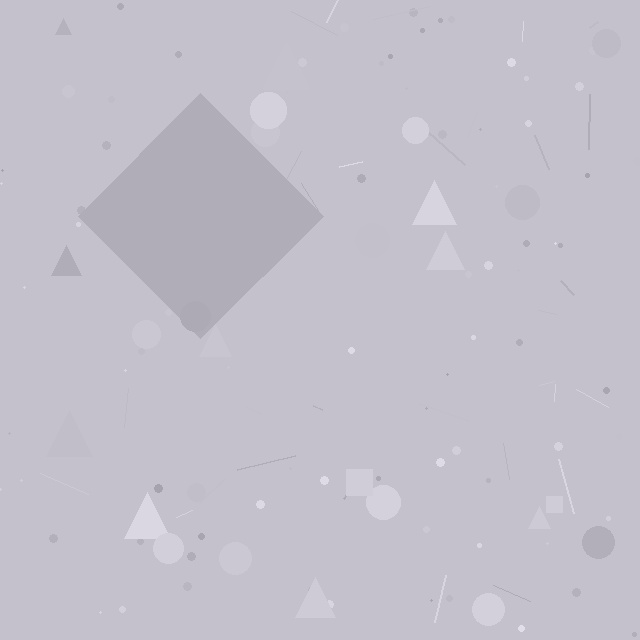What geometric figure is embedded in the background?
A diamond is embedded in the background.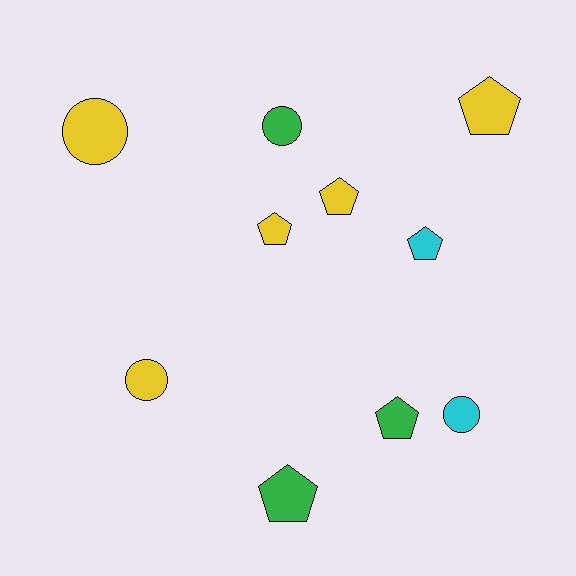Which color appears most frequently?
Yellow, with 5 objects.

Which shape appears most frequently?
Pentagon, with 6 objects.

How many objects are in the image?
There are 10 objects.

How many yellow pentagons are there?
There are 3 yellow pentagons.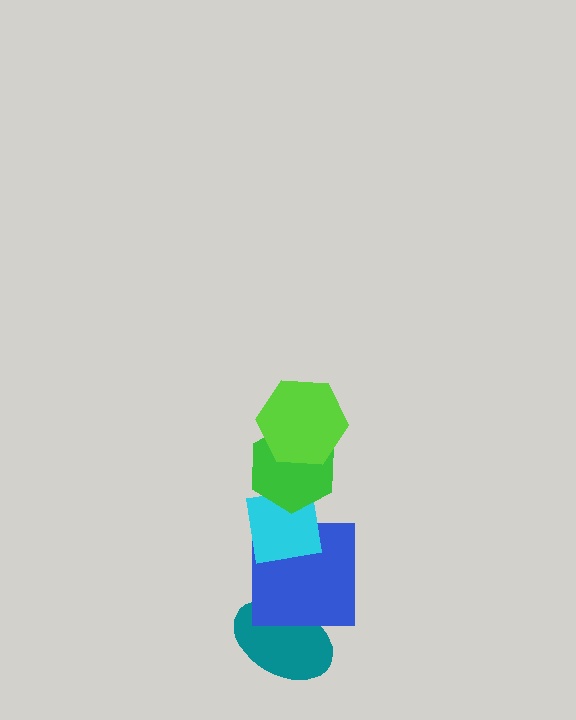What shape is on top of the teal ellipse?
The blue square is on top of the teal ellipse.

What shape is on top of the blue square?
The cyan square is on top of the blue square.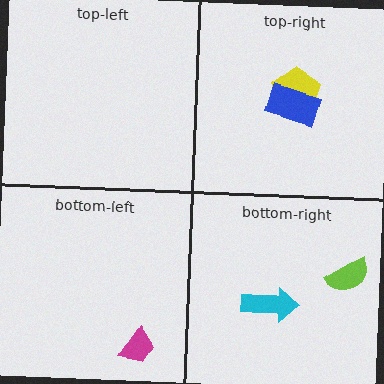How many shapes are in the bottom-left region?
1.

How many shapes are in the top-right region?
2.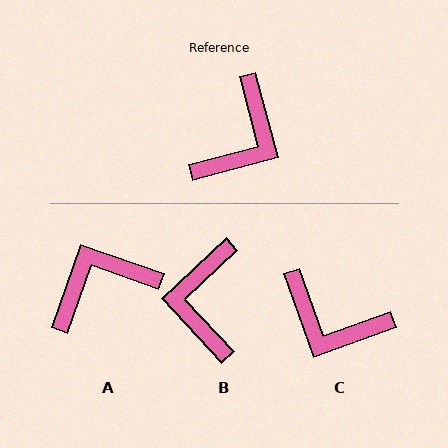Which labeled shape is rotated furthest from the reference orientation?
B, about 152 degrees away.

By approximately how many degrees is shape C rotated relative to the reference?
Approximately 85 degrees clockwise.